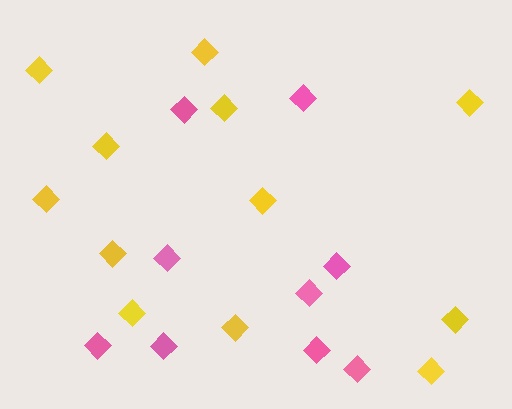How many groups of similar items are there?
There are 2 groups: one group of yellow diamonds (12) and one group of pink diamonds (9).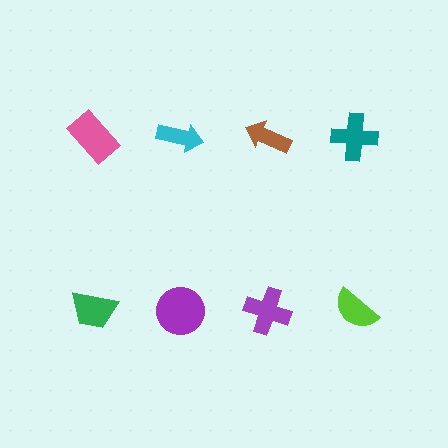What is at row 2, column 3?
A purple cross.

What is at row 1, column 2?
A cyan arrow.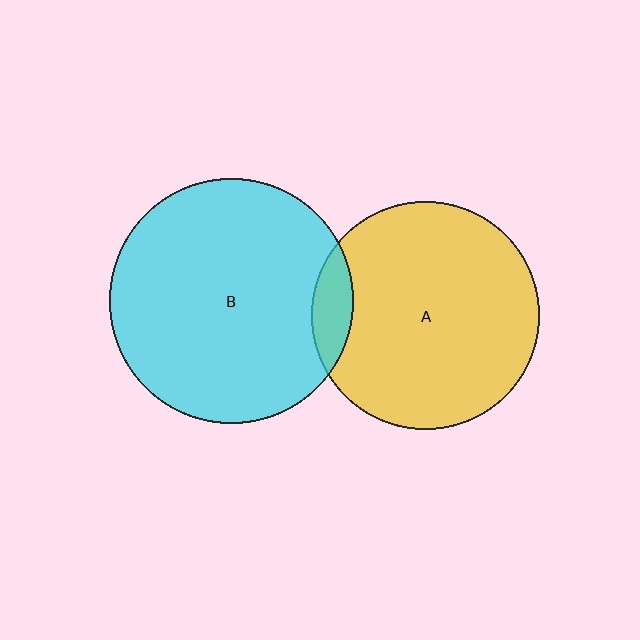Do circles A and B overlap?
Yes.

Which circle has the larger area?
Circle B (cyan).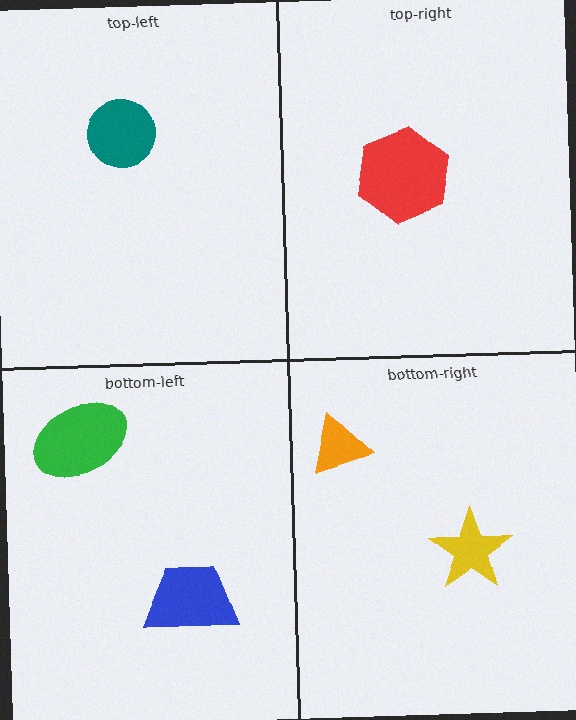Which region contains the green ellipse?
The bottom-left region.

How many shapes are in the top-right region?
1.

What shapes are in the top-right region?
The red hexagon.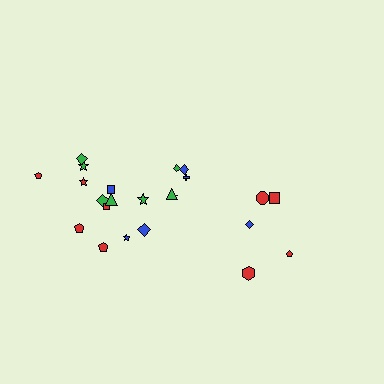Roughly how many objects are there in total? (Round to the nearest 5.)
Roughly 25 objects in total.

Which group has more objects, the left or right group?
The left group.